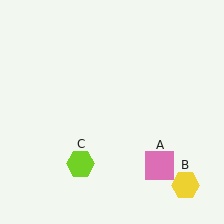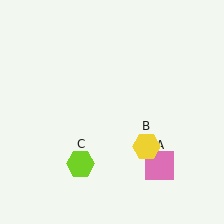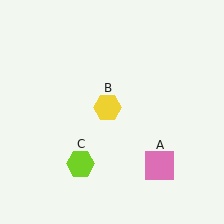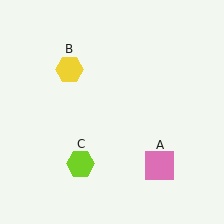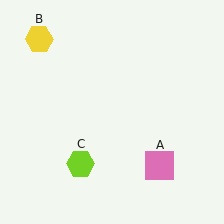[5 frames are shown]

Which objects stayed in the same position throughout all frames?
Pink square (object A) and lime hexagon (object C) remained stationary.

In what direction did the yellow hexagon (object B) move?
The yellow hexagon (object B) moved up and to the left.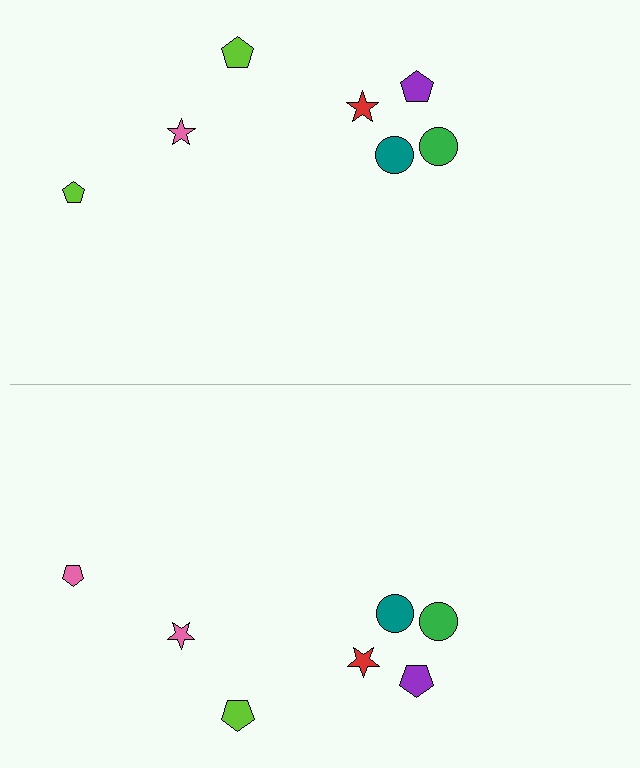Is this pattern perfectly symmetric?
No, the pattern is not perfectly symmetric. The pink pentagon on the bottom side breaks the symmetry — its mirror counterpart is lime.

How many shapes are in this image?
There are 14 shapes in this image.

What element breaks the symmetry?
The pink pentagon on the bottom side breaks the symmetry — its mirror counterpart is lime.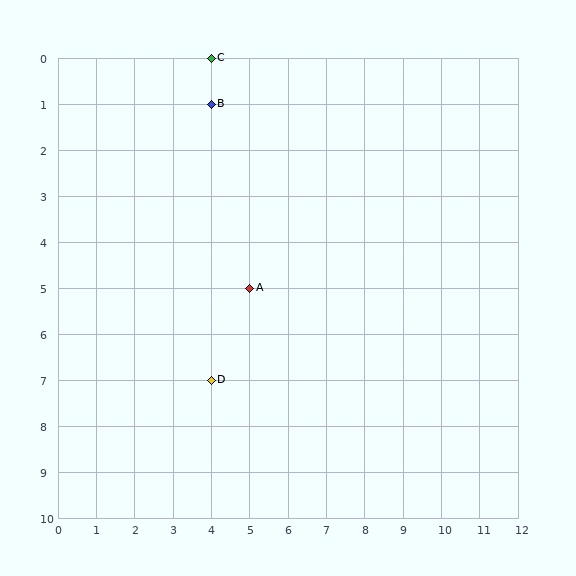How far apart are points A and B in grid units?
Points A and B are 1 column and 4 rows apart (about 4.1 grid units diagonally).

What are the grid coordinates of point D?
Point D is at grid coordinates (4, 7).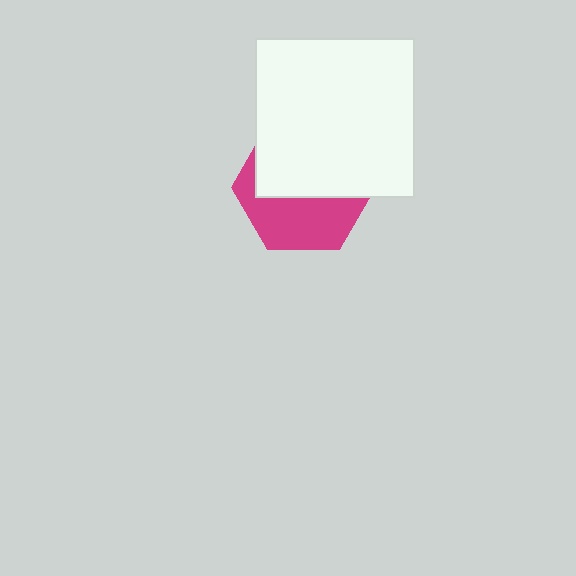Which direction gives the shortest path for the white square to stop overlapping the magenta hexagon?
Moving up gives the shortest separation.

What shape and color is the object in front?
The object in front is a white square.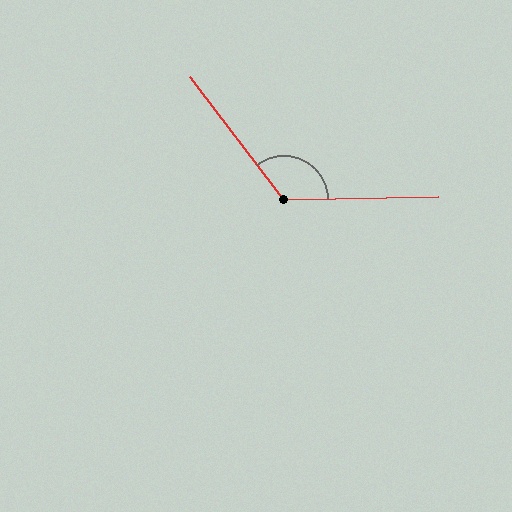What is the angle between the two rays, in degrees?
Approximately 126 degrees.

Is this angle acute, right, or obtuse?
It is obtuse.